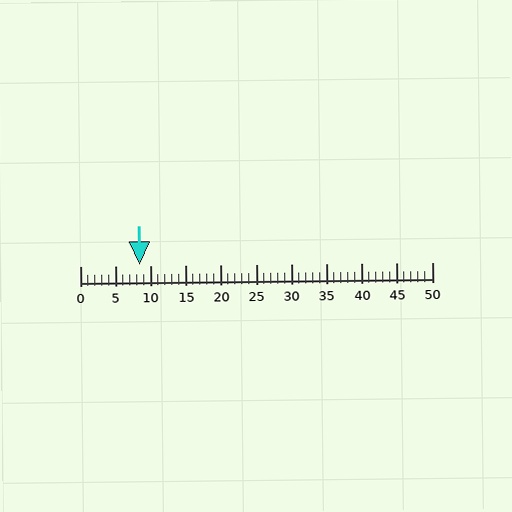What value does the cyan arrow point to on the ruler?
The cyan arrow points to approximately 8.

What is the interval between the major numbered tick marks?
The major tick marks are spaced 5 units apart.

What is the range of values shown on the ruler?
The ruler shows values from 0 to 50.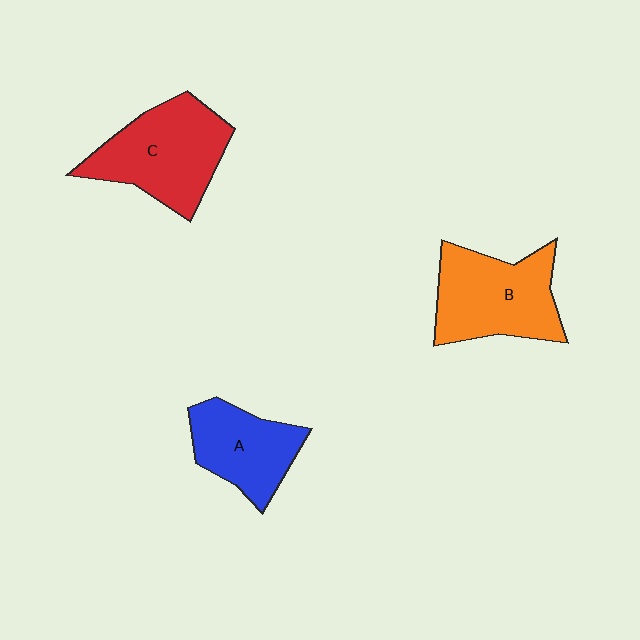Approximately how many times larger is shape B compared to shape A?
Approximately 1.3 times.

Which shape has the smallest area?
Shape A (blue).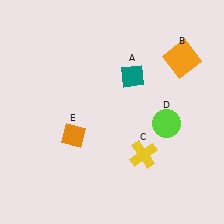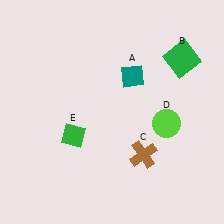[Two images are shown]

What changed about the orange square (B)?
In Image 1, B is orange. In Image 2, it changed to green.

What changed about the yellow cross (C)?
In Image 1, C is yellow. In Image 2, it changed to brown.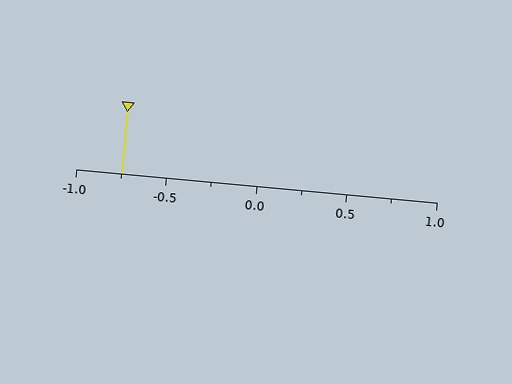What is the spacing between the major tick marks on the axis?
The major ticks are spaced 0.5 apart.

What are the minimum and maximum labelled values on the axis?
The axis runs from -1.0 to 1.0.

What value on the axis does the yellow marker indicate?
The marker indicates approximately -0.75.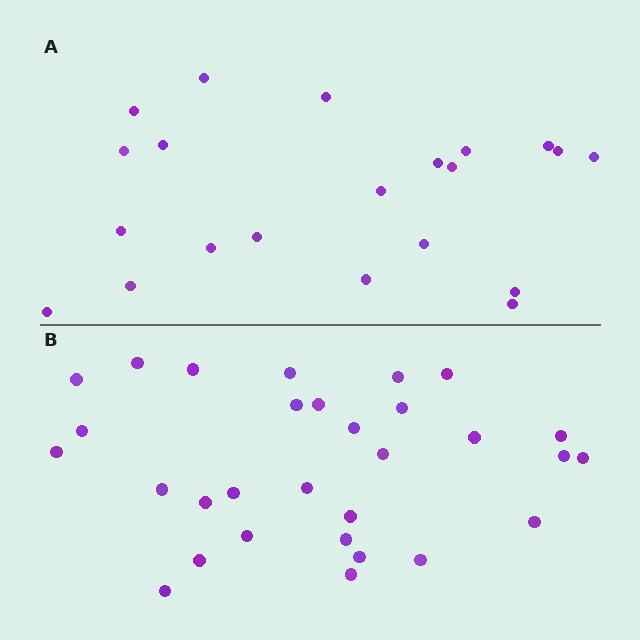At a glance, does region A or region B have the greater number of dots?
Region B (the bottom region) has more dots.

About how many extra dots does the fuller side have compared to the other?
Region B has roughly 8 or so more dots than region A.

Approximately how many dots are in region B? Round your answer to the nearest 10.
About 30 dots.